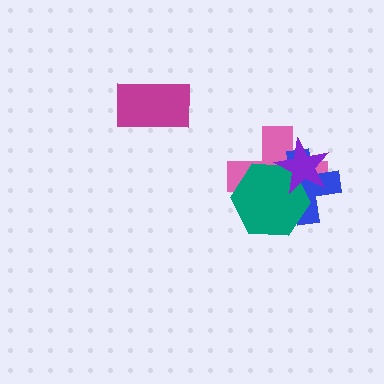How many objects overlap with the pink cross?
3 objects overlap with the pink cross.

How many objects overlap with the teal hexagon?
3 objects overlap with the teal hexagon.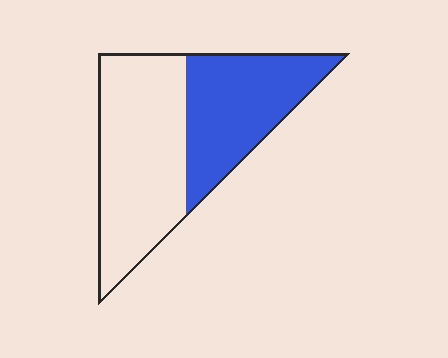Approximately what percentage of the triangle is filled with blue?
Approximately 40%.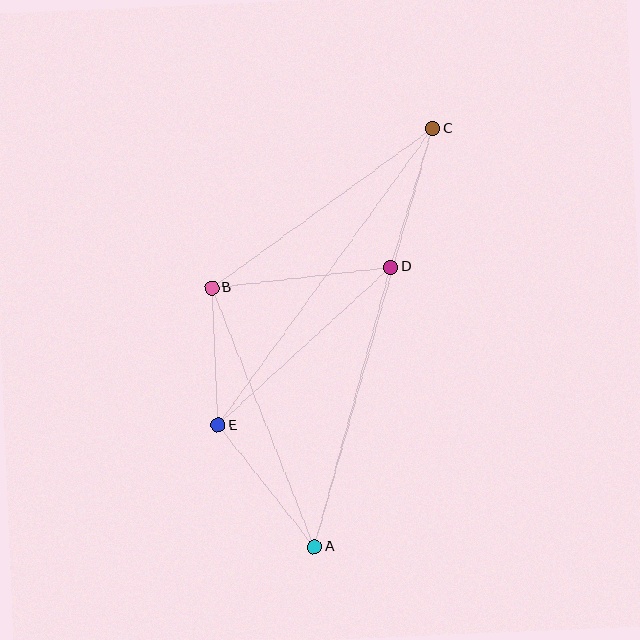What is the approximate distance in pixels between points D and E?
The distance between D and E is approximately 234 pixels.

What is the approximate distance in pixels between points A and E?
The distance between A and E is approximately 155 pixels.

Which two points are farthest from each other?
Points A and C are farthest from each other.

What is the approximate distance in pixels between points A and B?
The distance between A and B is approximately 278 pixels.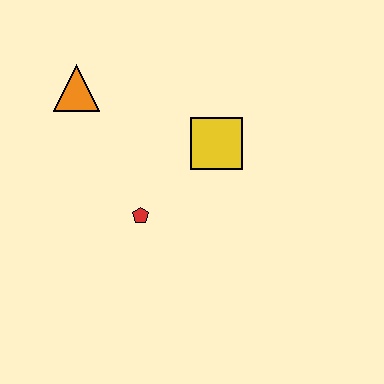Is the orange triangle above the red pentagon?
Yes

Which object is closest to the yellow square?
The red pentagon is closest to the yellow square.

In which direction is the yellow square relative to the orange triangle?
The yellow square is to the right of the orange triangle.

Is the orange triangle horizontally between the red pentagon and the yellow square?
No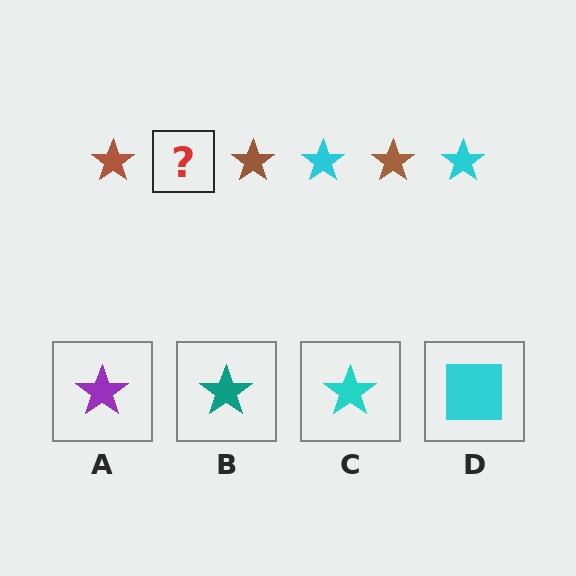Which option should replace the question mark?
Option C.